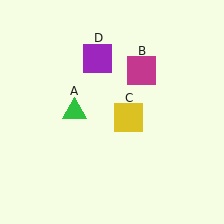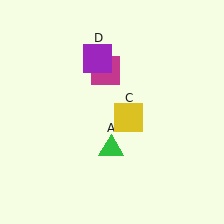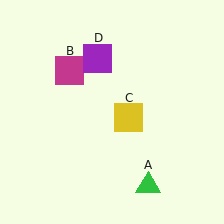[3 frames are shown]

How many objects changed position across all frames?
2 objects changed position: green triangle (object A), magenta square (object B).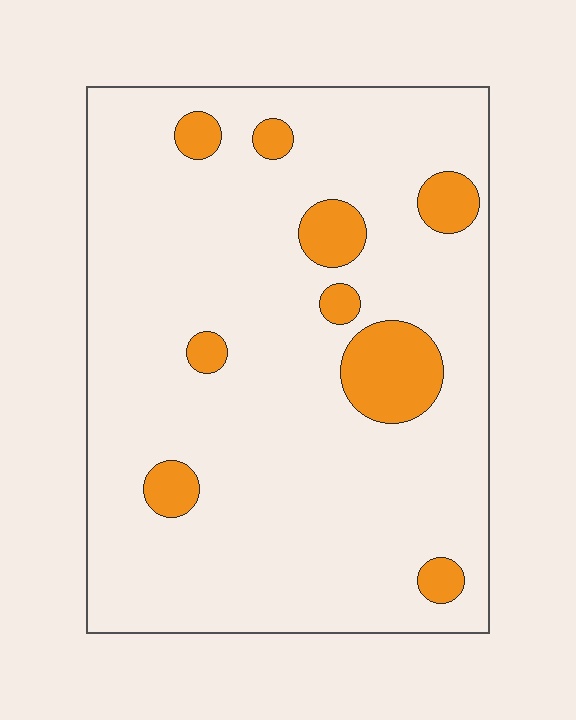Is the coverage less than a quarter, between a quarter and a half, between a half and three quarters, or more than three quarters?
Less than a quarter.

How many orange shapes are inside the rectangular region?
9.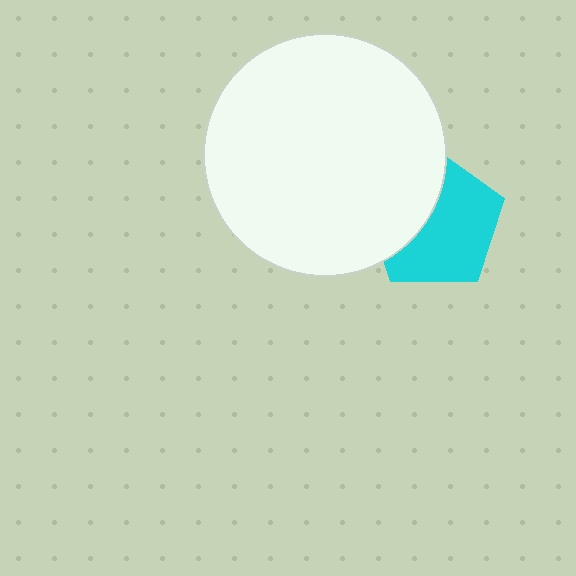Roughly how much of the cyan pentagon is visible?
About half of it is visible (roughly 61%).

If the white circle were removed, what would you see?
You would see the complete cyan pentagon.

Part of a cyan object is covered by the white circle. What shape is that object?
It is a pentagon.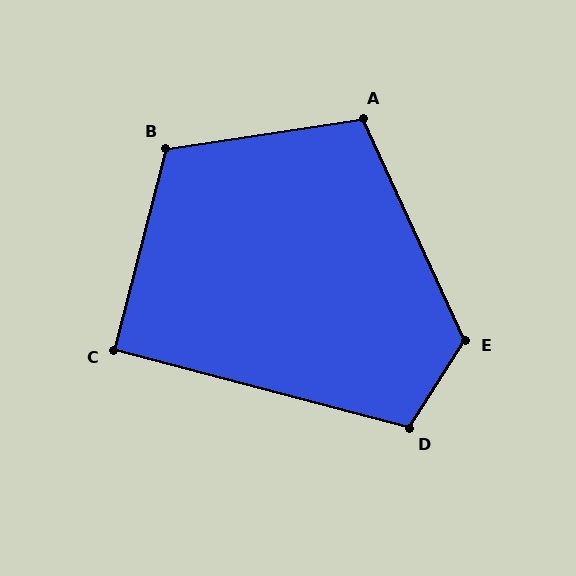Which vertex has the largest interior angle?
E, at approximately 122 degrees.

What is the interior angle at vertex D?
Approximately 108 degrees (obtuse).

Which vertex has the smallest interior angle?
C, at approximately 90 degrees.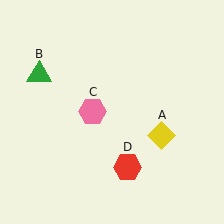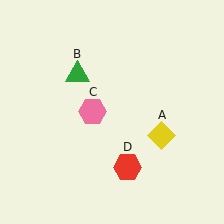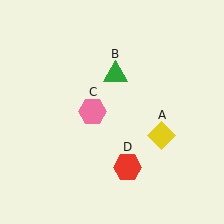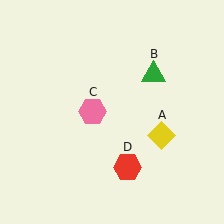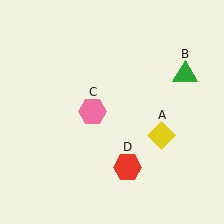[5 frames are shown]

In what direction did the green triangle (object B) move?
The green triangle (object B) moved right.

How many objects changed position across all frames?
1 object changed position: green triangle (object B).